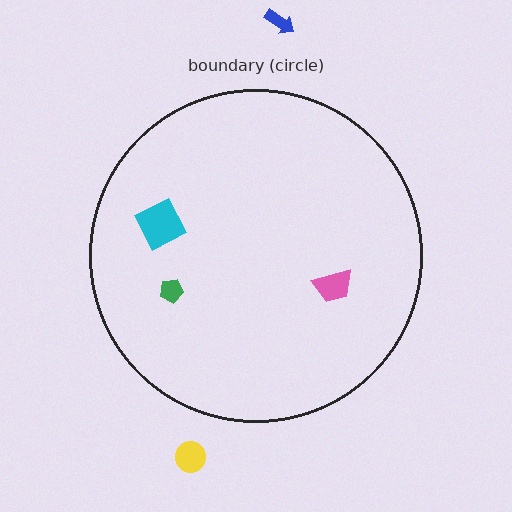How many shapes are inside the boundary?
3 inside, 2 outside.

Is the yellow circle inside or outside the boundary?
Outside.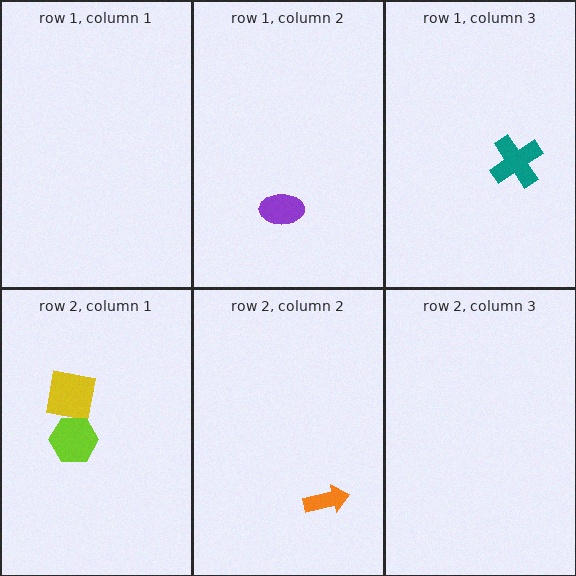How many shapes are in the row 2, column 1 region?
2.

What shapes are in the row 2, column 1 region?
The yellow square, the lime hexagon.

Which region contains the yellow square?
The row 2, column 1 region.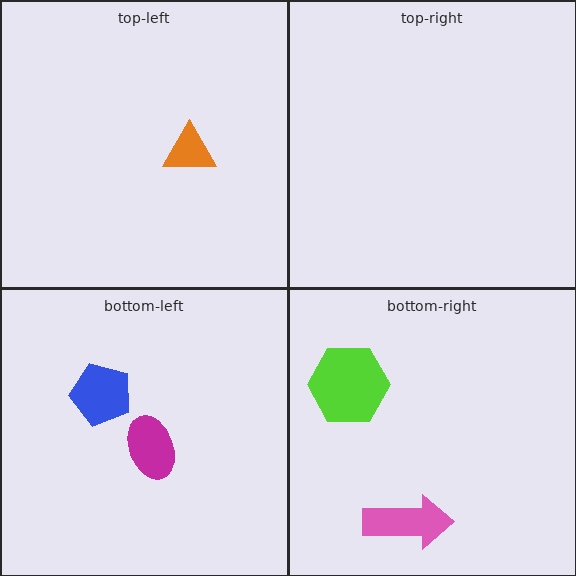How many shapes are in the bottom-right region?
2.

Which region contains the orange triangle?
The top-left region.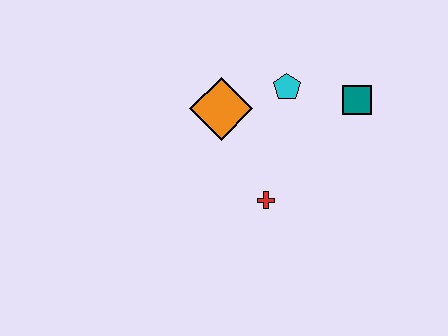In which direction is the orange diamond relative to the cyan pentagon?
The orange diamond is to the left of the cyan pentagon.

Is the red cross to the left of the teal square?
Yes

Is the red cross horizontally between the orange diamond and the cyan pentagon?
Yes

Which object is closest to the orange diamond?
The cyan pentagon is closest to the orange diamond.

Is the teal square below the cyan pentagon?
Yes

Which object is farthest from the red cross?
The teal square is farthest from the red cross.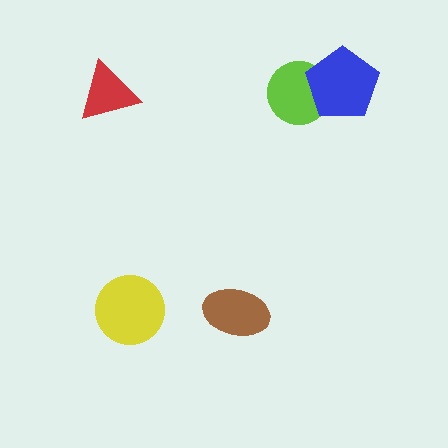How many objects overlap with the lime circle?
1 object overlaps with the lime circle.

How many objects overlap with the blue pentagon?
1 object overlaps with the blue pentagon.